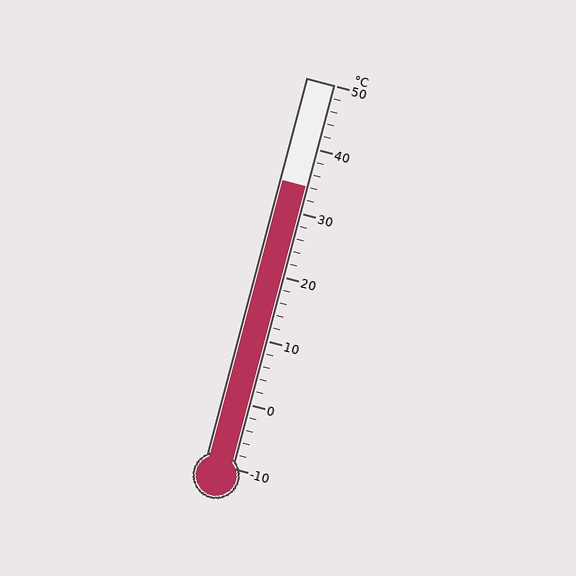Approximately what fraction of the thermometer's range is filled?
The thermometer is filled to approximately 75% of its range.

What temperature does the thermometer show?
The thermometer shows approximately 34°C.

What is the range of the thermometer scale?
The thermometer scale ranges from -10°C to 50°C.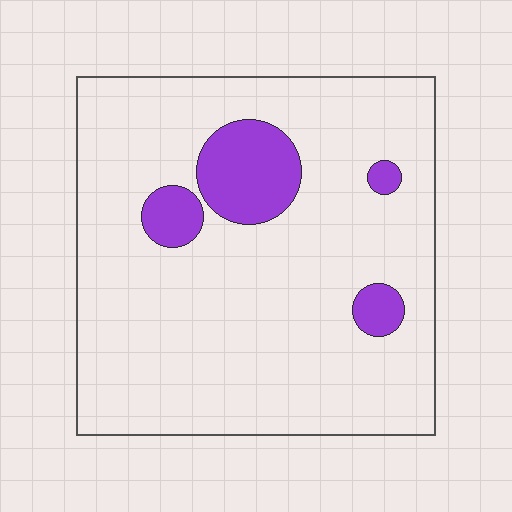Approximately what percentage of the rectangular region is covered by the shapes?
Approximately 10%.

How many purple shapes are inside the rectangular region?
4.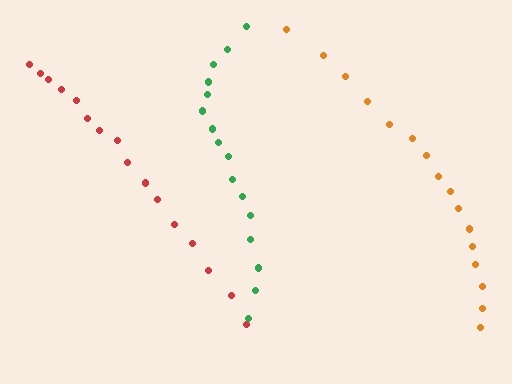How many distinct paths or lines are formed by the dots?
There are 3 distinct paths.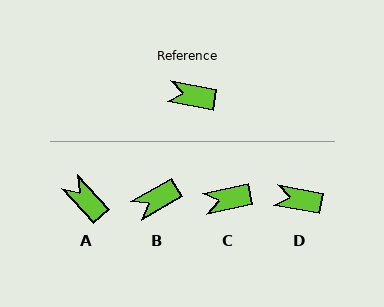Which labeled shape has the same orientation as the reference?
D.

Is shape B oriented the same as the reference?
No, it is off by about 41 degrees.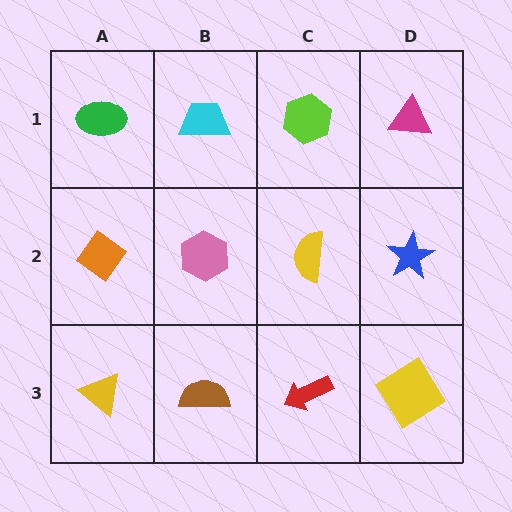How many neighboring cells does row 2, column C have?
4.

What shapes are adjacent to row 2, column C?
A lime hexagon (row 1, column C), a red arrow (row 3, column C), a pink hexagon (row 2, column B), a blue star (row 2, column D).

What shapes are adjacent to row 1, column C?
A yellow semicircle (row 2, column C), a cyan trapezoid (row 1, column B), a magenta triangle (row 1, column D).